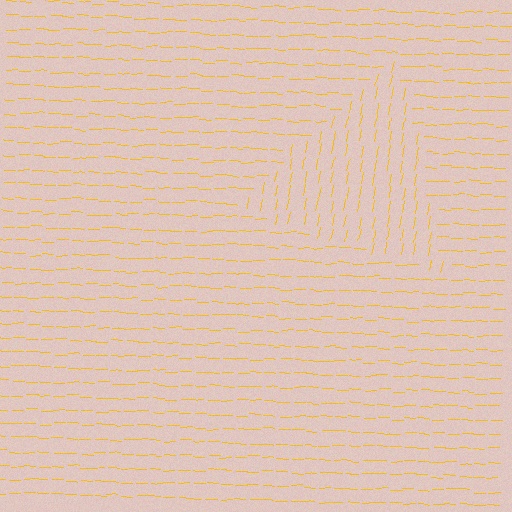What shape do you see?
I see a triangle.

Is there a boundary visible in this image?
Yes, there is a texture boundary formed by a change in line orientation.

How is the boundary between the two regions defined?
The boundary is defined purely by a change in line orientation (approximately 79 degrees difference). All lines are the same color and thickness.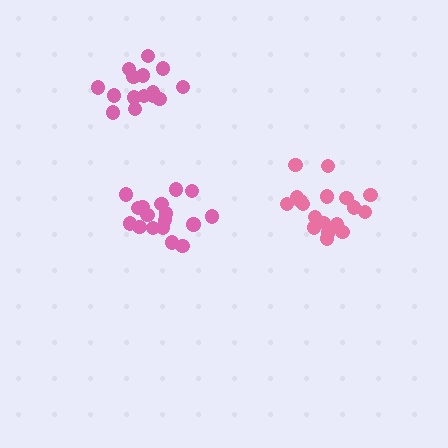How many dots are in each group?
Group 1: 15 dots, Group 2: 17 dots, Group 3: 18 dots (50 total).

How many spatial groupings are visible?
There are 3 spatial groupings.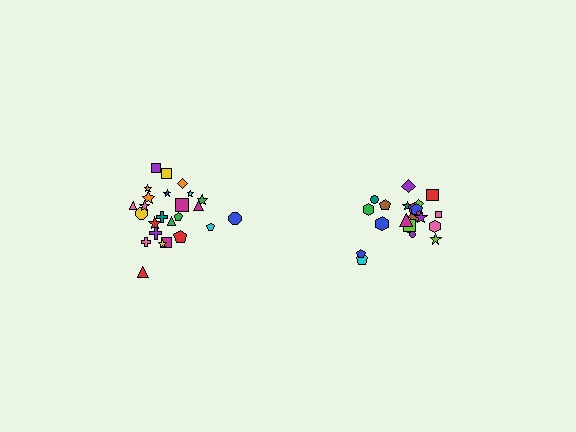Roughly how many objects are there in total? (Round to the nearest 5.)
Roughly 45 objects in total.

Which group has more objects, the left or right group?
The left group.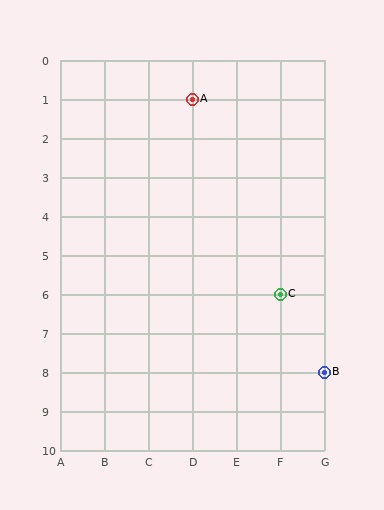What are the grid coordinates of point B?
Point B is at grid coordinates (G, 8).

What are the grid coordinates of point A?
Point A is at grid coordinates (D, 1).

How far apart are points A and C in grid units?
Points A and C are 2 columns and 5 rows apart (about 5.4 grid units diagonally).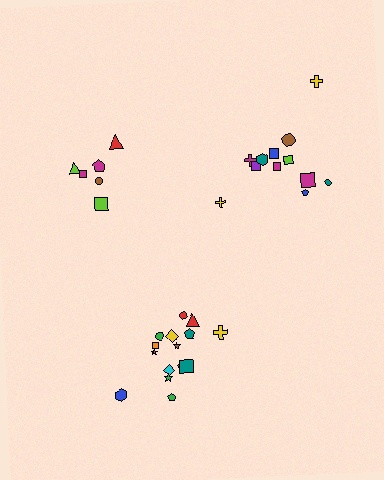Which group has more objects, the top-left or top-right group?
The top-right group.